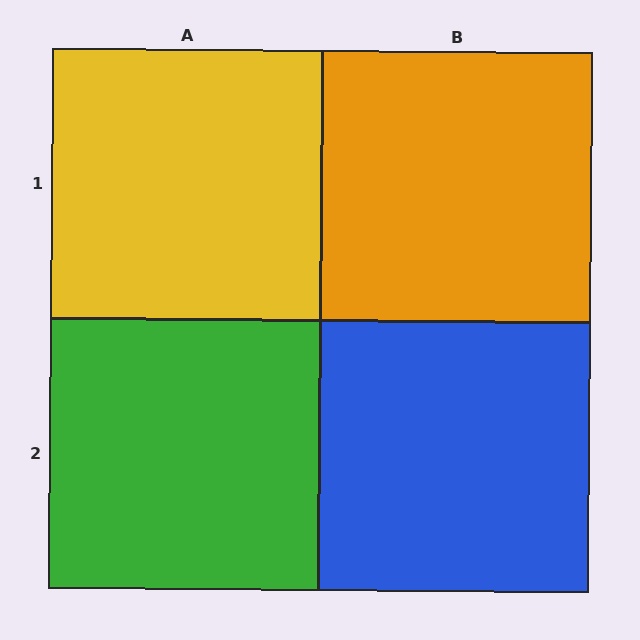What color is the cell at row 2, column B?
Blue.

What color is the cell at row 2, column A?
Green.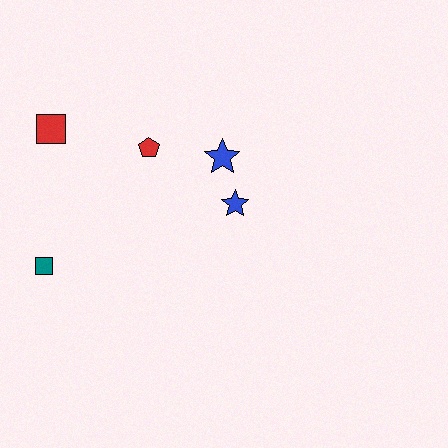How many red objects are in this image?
There are 2 red objects.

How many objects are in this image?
There are 5 objects.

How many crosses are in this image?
There are no crosses.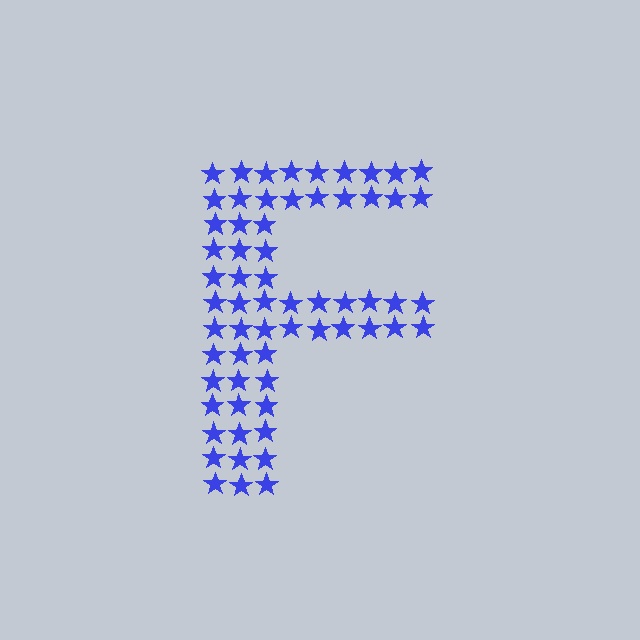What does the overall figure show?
The overall figure shows the letter F.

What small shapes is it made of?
It is made of small stars.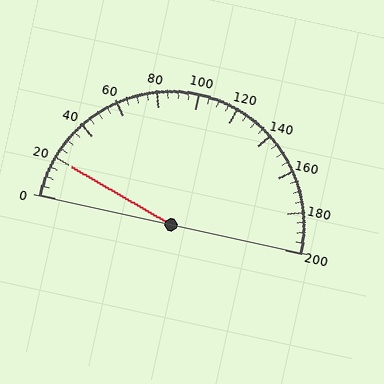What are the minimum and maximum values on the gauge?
The gauge ranges from 0 to 200.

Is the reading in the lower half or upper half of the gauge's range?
The reading is in the lower half of the range (0 to 200).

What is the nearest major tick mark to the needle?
The nearest major tick mark is 20.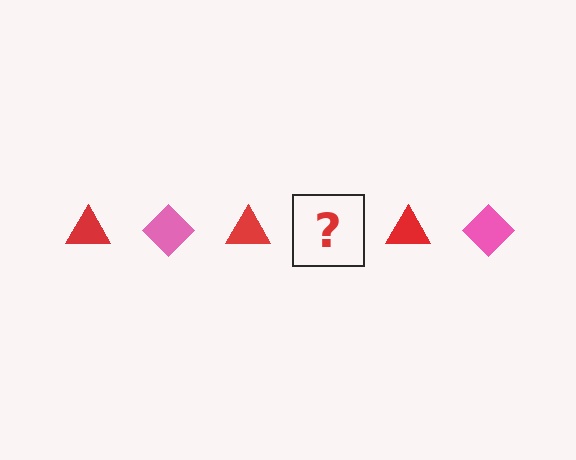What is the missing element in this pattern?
The missing element is a pink diamond.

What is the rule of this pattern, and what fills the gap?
The rule is that the pattern alternates between red triangle and pink diamond. The gap should be filled with a pink diamond.